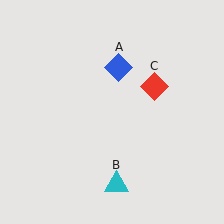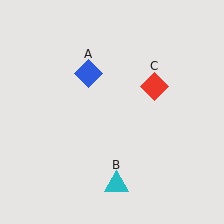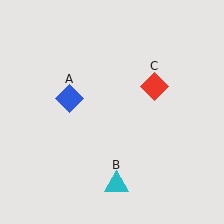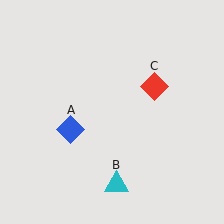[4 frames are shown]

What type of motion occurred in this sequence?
The blue diamond (object A) rotated counterclockwise around the center of the scene.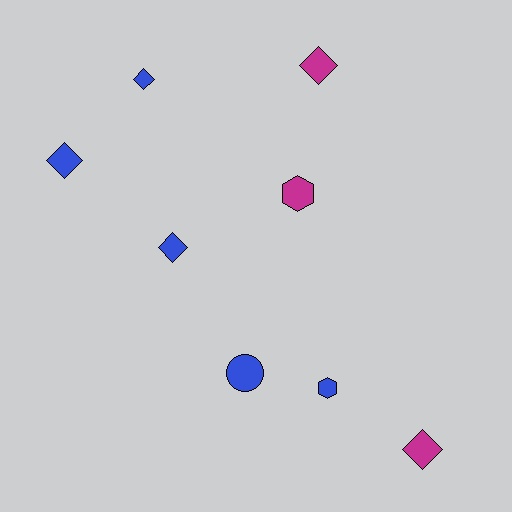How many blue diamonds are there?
There are 3 blue diamonds.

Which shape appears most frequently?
Diamond, with 5 objects.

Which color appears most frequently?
Blue, with 5 objects.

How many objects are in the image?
There are 8 objects.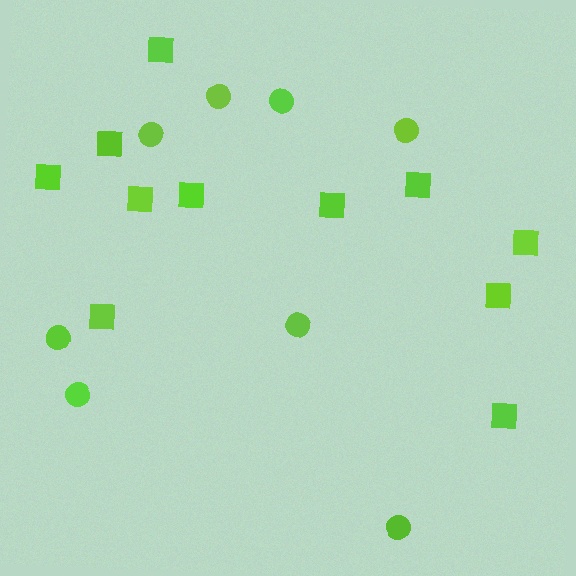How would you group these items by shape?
There are 2 groups: one group of circles (8) and one group of squares (11).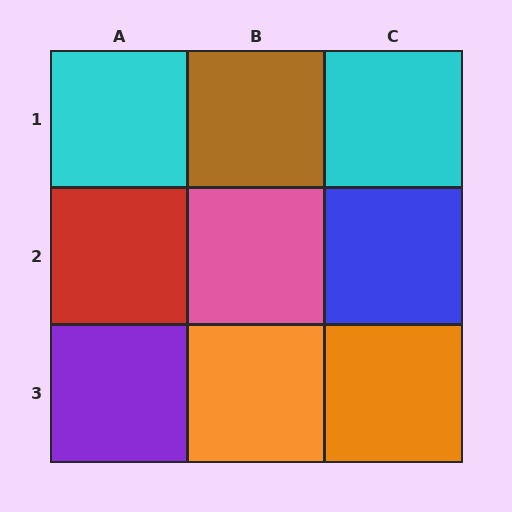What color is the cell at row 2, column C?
Blue.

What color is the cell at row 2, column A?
Red.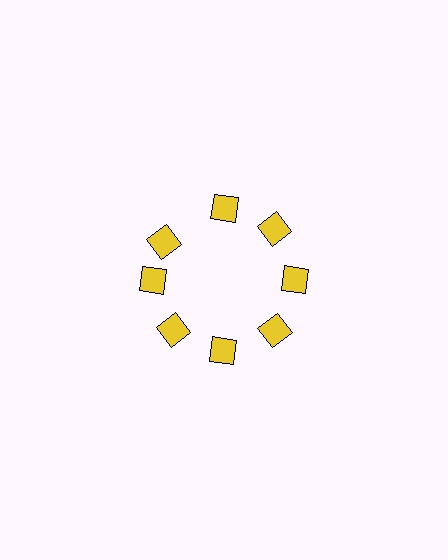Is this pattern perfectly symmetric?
No. The 8 yellow diamonds are arranged in a ring, but one element near the 10 o'clock position is rotated out of alignment along the ring, breaking the 8-fold rotational symmetry.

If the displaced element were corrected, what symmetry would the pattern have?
It would have 8-fold rotational symmetry — the pattern would map onto itself every 45 degrees.